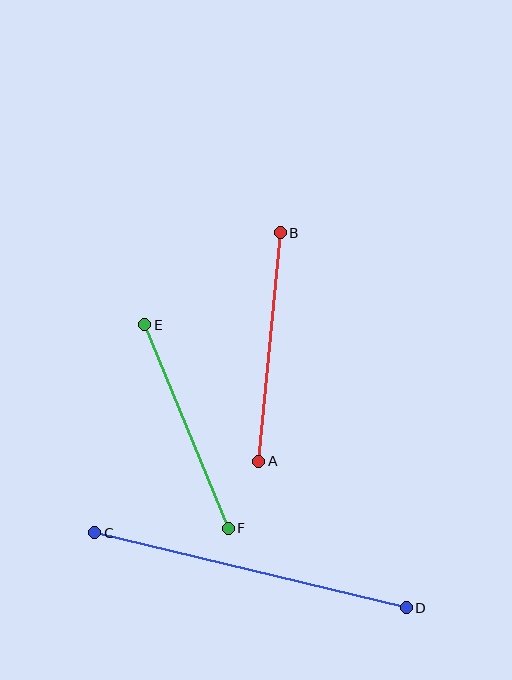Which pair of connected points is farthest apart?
Points C and D are farthest apart.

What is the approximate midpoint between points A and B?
The midpoint is at approximately (270, 347) pixels.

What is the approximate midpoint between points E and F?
The midpoint is at approximately (187, 427) pixels.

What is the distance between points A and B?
The distance is approximately 230 pixels.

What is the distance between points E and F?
The distance is approximately 220 pixels.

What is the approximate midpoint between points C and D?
The midpoint is at approximately (250, 570) pixels.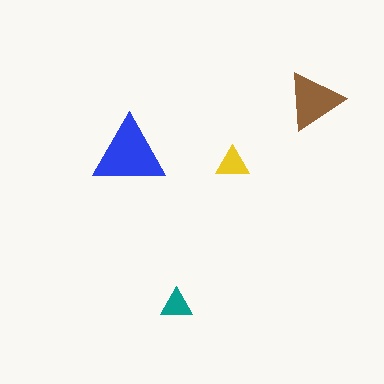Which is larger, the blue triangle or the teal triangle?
The blue one.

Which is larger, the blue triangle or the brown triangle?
The blue one.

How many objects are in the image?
There are 4 objects in the image.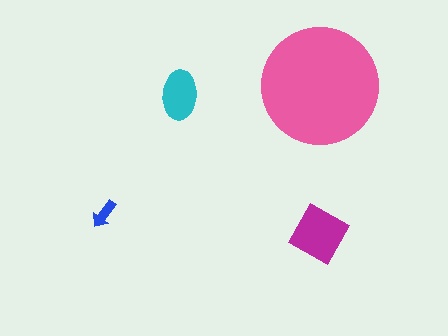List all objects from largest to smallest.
The pink circle, the magenta diamond, the cyan ellipse, the blue arrow.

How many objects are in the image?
There are 4 objects in the image.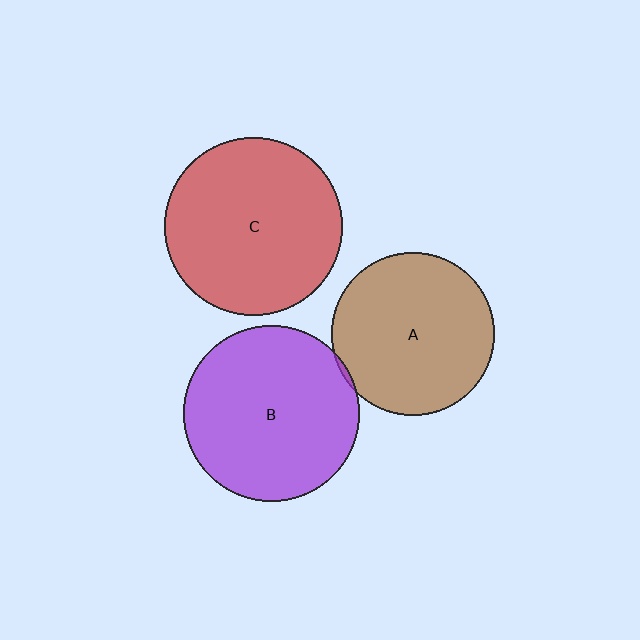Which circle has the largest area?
Circle C (red).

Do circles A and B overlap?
Yes.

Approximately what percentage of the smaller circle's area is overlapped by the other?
Approximately 5%.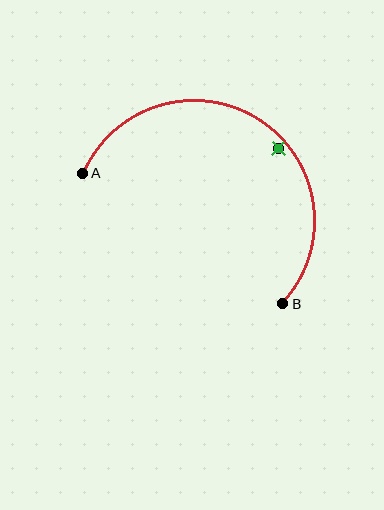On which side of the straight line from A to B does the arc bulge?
The arc bulges above the straight line connecting A and B.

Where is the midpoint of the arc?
The arc midpoint is the point on the curve farthest from the straight line joining A and B. It sits above that line.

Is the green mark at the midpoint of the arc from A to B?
No — the green mark does not lie on the arc at all. It sits slightly inside the curve.